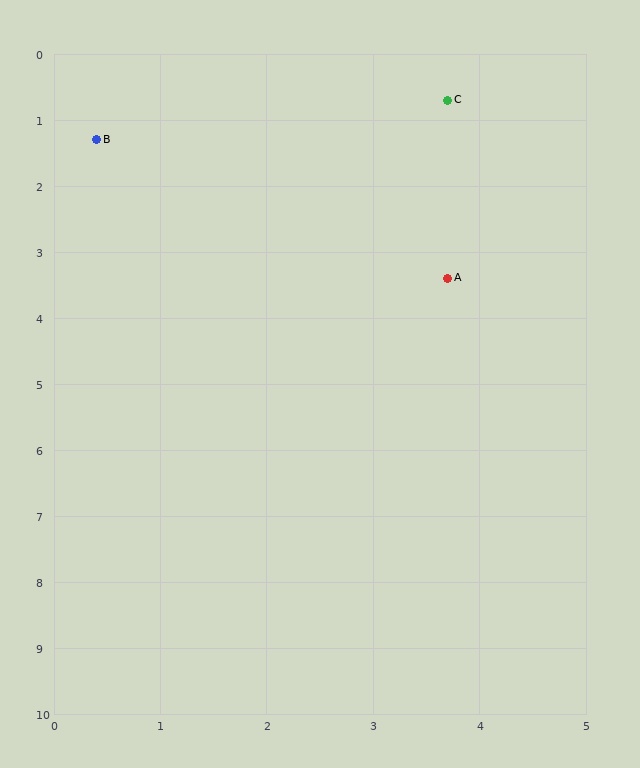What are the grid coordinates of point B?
Point B is at approximately (0.4, 1.3).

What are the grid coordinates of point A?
Point A is at approximately (3.7, 3.4).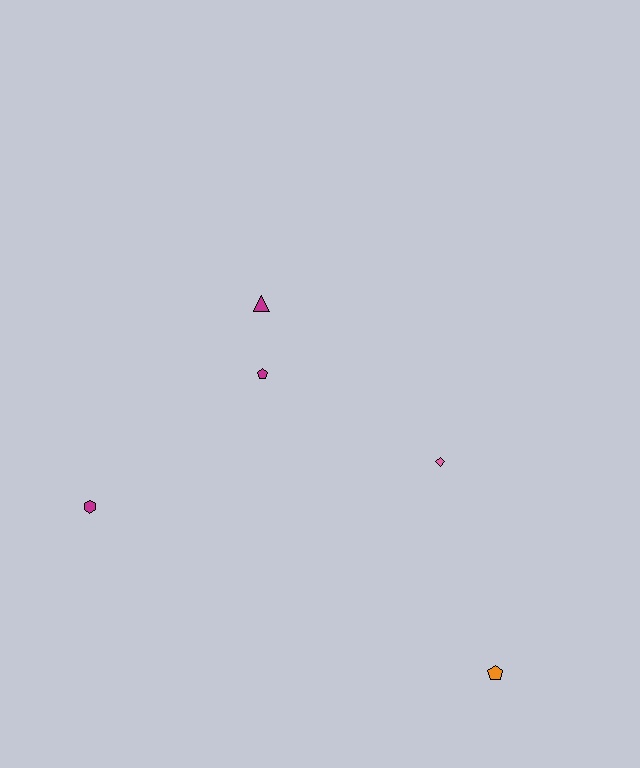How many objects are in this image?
There are 5 objects.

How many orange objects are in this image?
There is 1 orange object.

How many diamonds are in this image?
There is 1 diamond.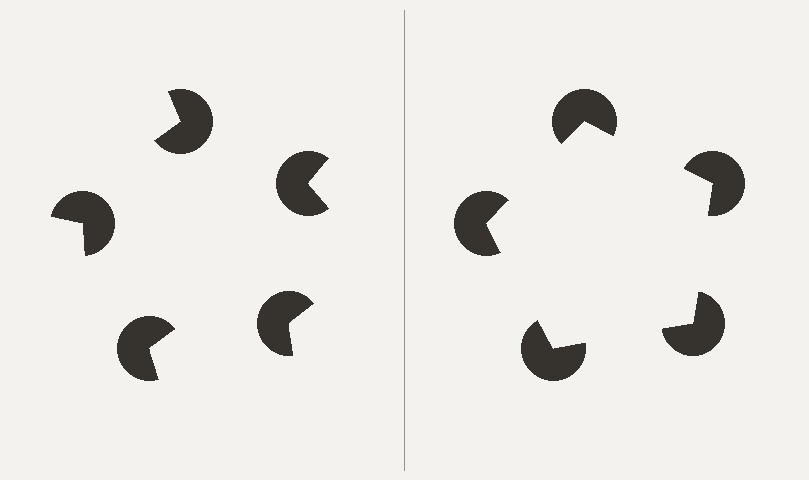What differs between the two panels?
The pac-man discs are positioned identically on both sides; only the wedge orientations differ. On the right they align to a pentagon; on the left they are misaligned.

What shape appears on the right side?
An illusory pentagon.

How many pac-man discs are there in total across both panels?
10 — 5 on each side.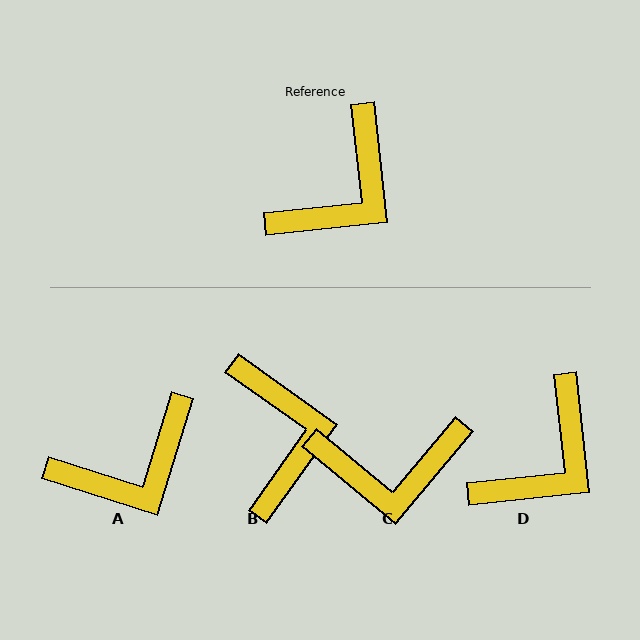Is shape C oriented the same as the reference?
No, it is off by about 46 degrees.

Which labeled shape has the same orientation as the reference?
D.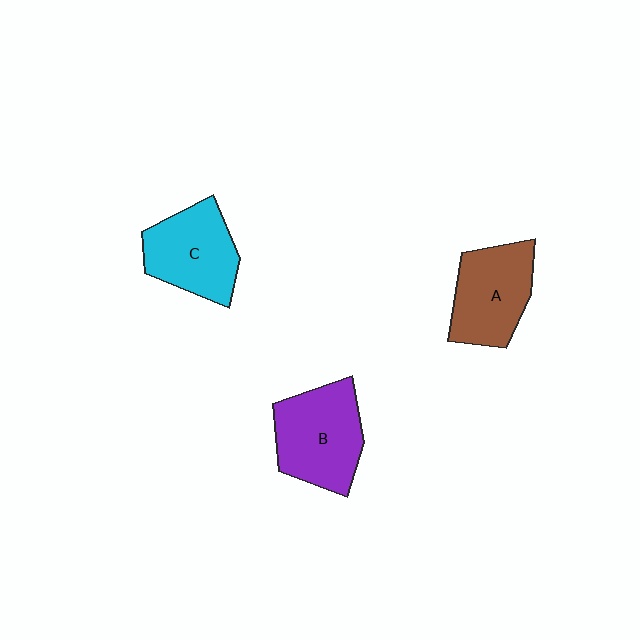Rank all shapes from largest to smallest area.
From largest to smallest: B (purple), C (cyan), A (brown).